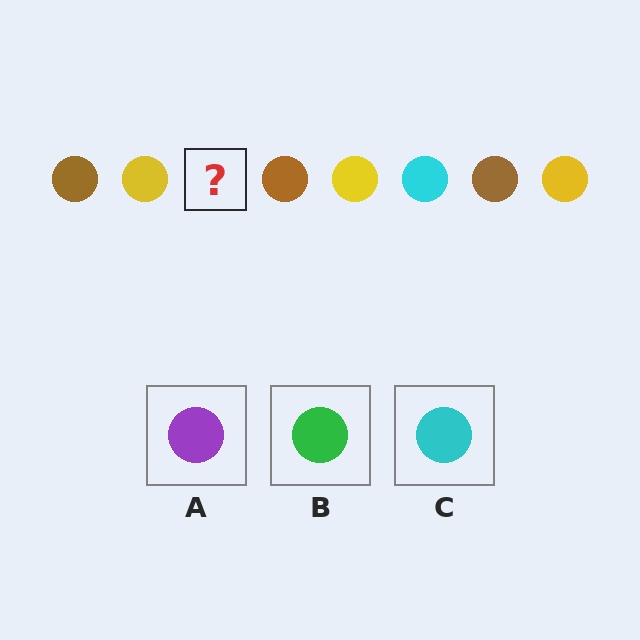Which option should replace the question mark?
Option C.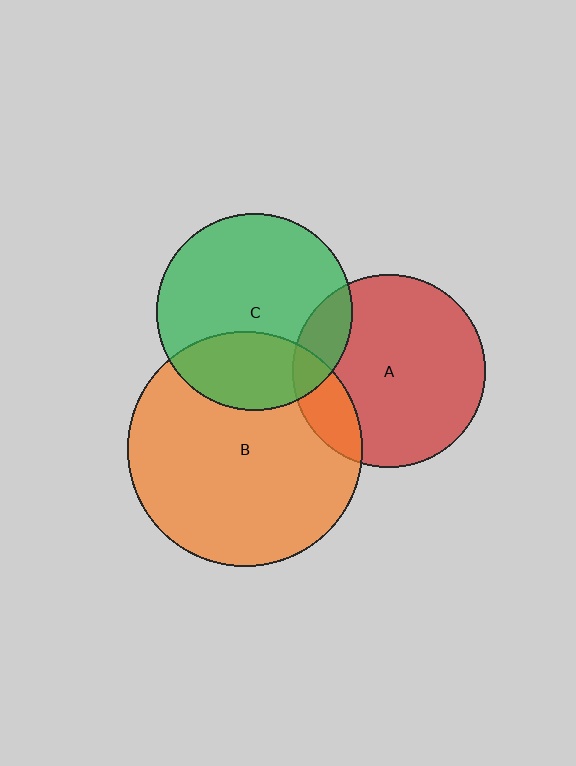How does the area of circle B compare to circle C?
Approximately 1.4 times.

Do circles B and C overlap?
Yes.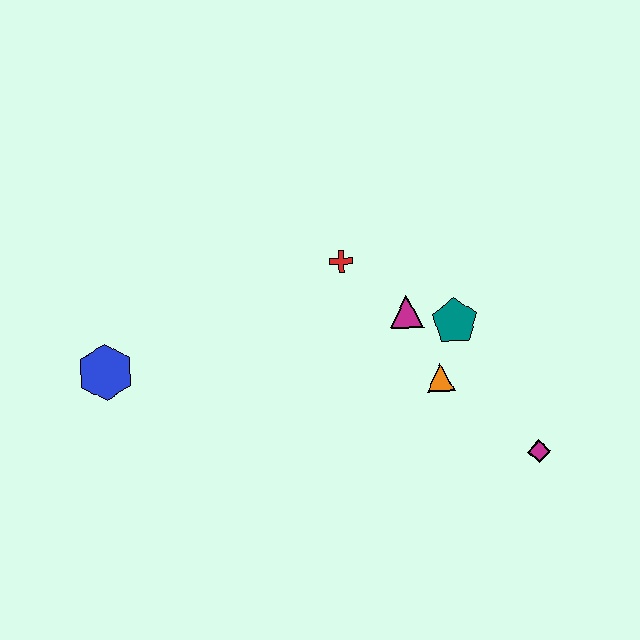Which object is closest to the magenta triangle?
The teal pentagon is closest to the magenta triangle.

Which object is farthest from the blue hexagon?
The magenta diamond is farthest from the blue hexagon.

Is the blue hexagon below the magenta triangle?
Yes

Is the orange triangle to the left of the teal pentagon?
Yes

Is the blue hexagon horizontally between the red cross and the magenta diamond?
No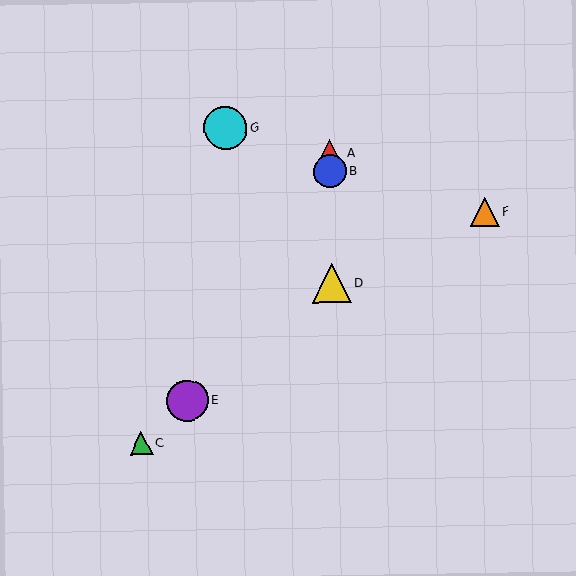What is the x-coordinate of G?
Object G is at x≈226.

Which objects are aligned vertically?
Objects A, B, D are aligned vertically.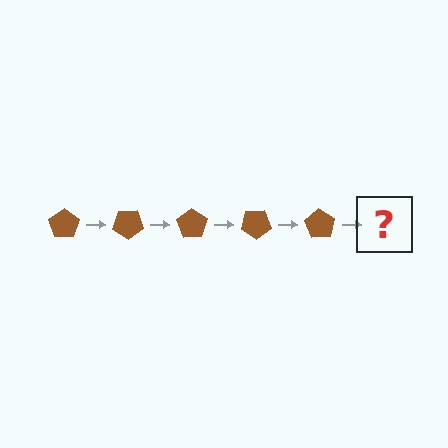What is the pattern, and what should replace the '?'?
The pattern is that the pentagon rotates 35 degrees each step. The '?' should be a brown pentagon rotated 175 degrees.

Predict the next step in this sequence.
The next step is a brown pentagon rotated 175 degrees.